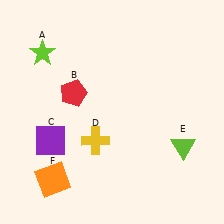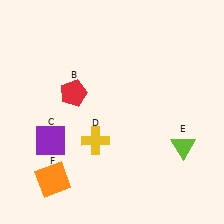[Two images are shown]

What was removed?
The lime star (A) was removed in Image 2.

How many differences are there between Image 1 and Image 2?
There is 1 difference between the two images.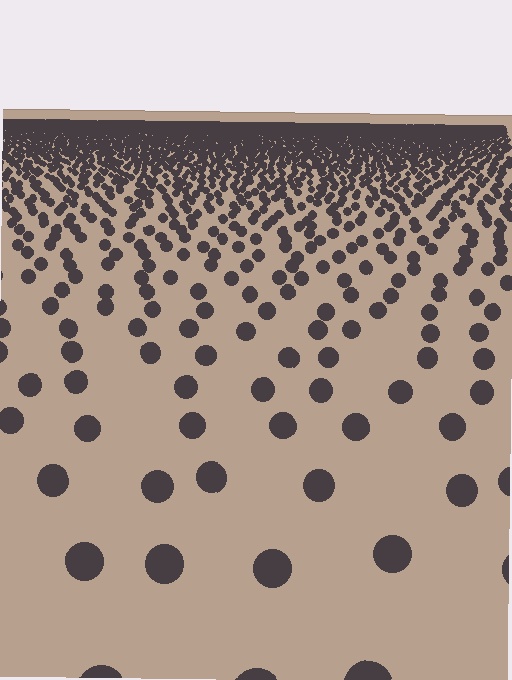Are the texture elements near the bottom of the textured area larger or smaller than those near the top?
Larger. Near the bottom, elements are closer to the viewer and appear at a bigger on-screen size.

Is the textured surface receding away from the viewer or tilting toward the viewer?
The surface is receding away from the viewer. Texture elements get smaller and denser toward the top.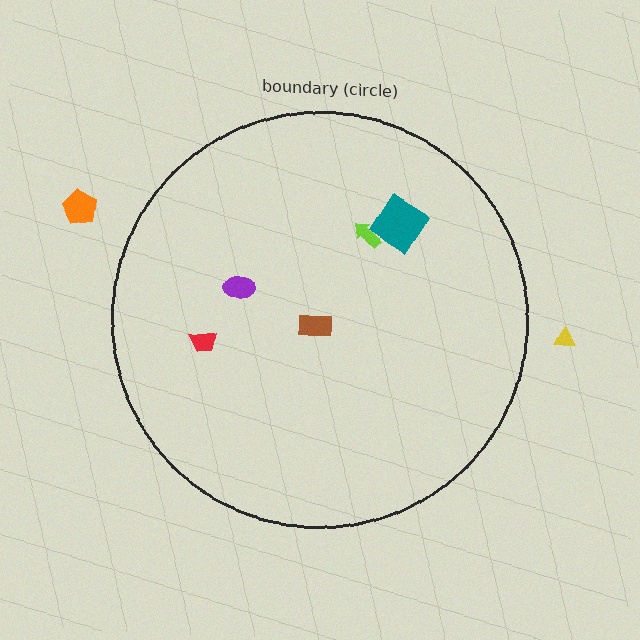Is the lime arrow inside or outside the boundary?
Inside.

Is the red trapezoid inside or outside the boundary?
Inside.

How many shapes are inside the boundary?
5 inside, 2 outside.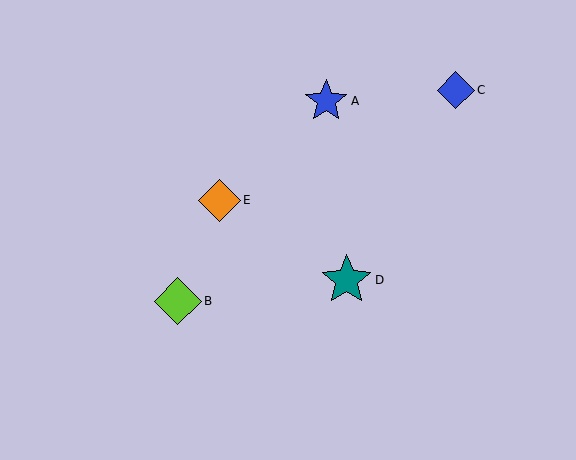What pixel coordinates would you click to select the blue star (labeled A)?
Click at (326, 101) to select the blue star A.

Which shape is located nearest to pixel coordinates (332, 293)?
The teal star (labeled D) at (347, 280) is nearest to that location.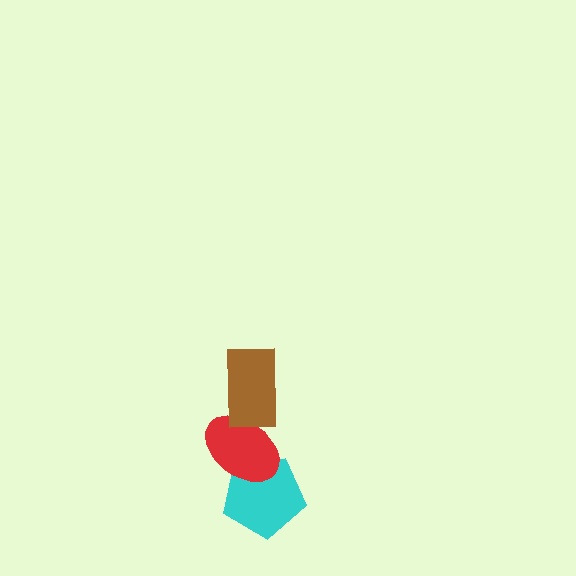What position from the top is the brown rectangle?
The brown rectangle is 1st from the top.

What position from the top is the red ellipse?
The red ellipse is 2nd from the top.